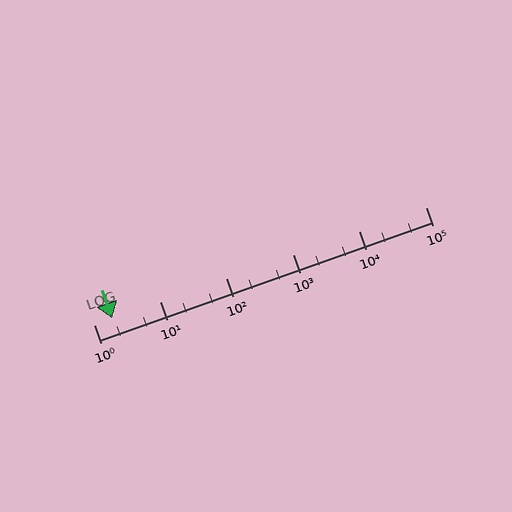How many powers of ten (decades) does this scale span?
The scale spans 5 decades, from 1 to 100000.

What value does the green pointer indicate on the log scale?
The pointer indicates approximately 1.9.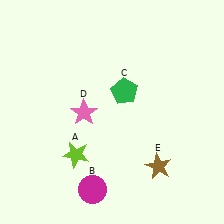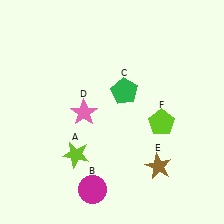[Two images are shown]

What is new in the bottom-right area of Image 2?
A lime pentagon (F) was added in the bottom-right area of Image 2.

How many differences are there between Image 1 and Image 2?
There is 1 difference between the two images.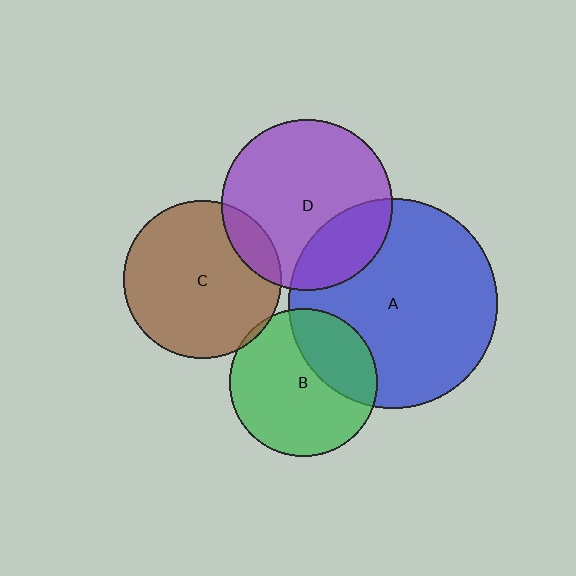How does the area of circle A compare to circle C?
Approximately 1.8 times.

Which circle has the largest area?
Circle A (blue).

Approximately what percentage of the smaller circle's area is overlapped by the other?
Approximately 30%.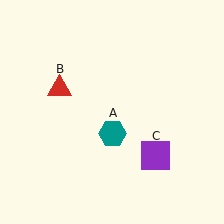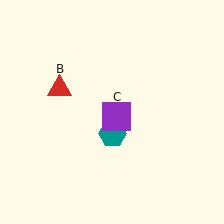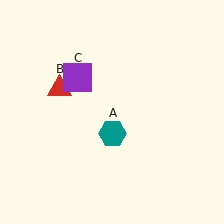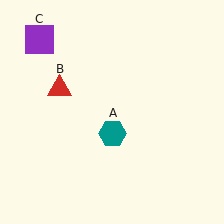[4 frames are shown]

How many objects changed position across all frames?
1 object changed position: purple square (object C).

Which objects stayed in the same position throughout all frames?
Teal hexagon (object A) and red triangle (object B) remained stationary.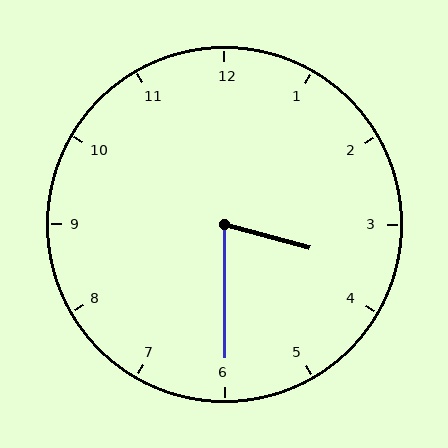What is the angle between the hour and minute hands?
Approximately 75 degrees.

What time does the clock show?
3:30.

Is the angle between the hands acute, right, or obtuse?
It is acute.